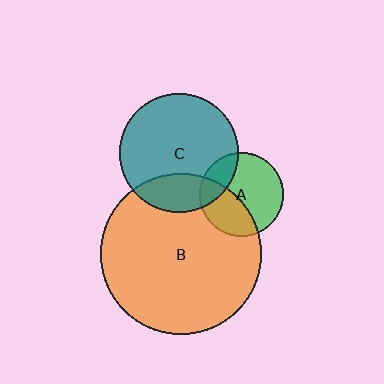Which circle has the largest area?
Circle B (orange).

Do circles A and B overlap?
Yes.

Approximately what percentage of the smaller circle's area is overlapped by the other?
Approximately 40%.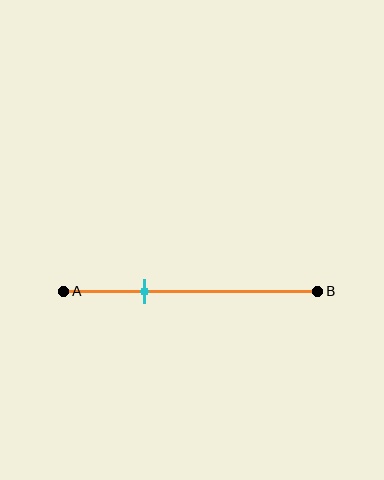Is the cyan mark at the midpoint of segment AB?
No, the mark is at about 30% from A, not at the 50% midpoint.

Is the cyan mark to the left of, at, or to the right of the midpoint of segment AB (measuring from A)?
The cyan mark is to the left of the midpoint of segment AB.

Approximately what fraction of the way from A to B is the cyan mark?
The cyan mark is approximately 30% of the way from A to B.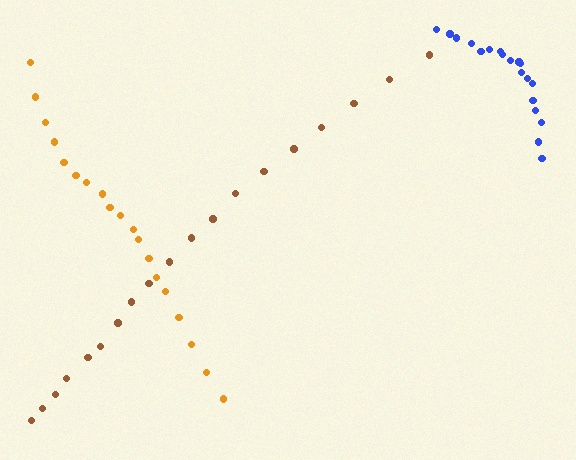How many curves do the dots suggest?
There are 3 distinct paths.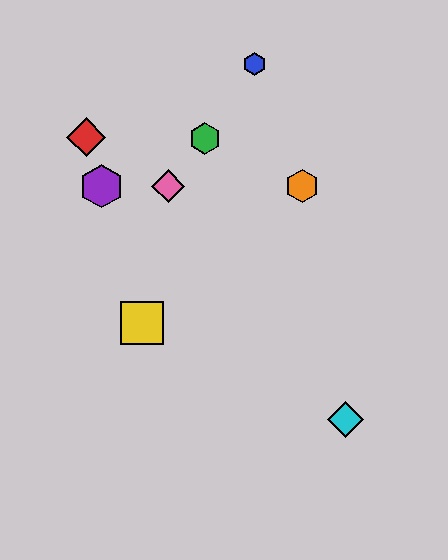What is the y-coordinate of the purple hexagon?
The purple hexagon is at y≈186.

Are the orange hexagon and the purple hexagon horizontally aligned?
Yes, both are at y≈186.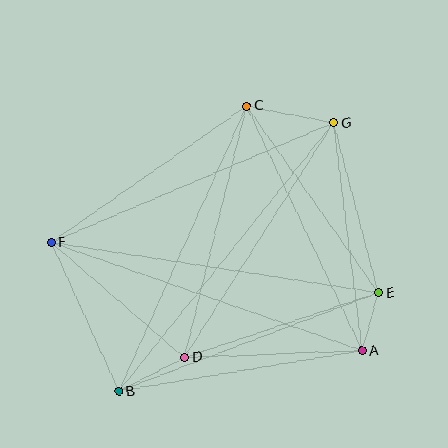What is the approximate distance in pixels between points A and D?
The distance between A and D is approximately 177 pixels.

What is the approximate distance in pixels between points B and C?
The distance between B and C is approximately 313 pixels.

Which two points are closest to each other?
Points A and E are closest to each other.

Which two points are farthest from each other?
Points B and G are farthest from each other.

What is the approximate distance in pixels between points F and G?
The distance between F and G is approximately 307 pixels.